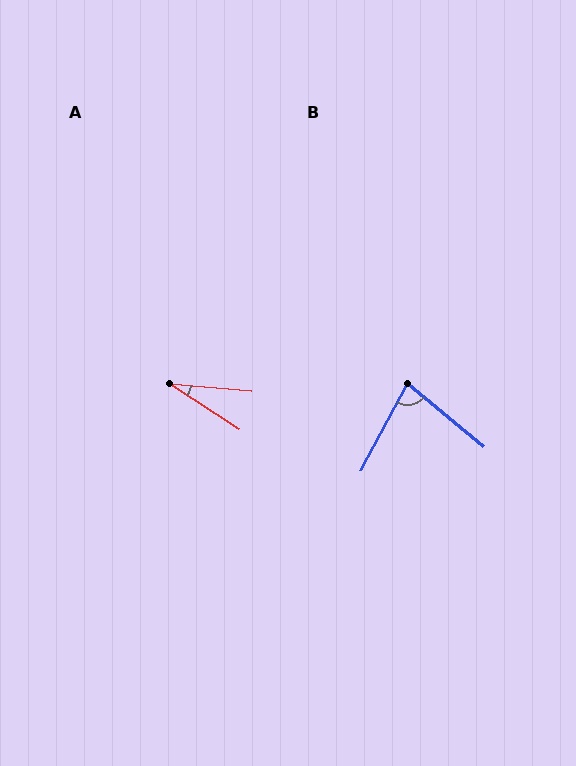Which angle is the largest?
B, at approximately 78 degrees.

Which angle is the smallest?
A, at approximately 28 degrees.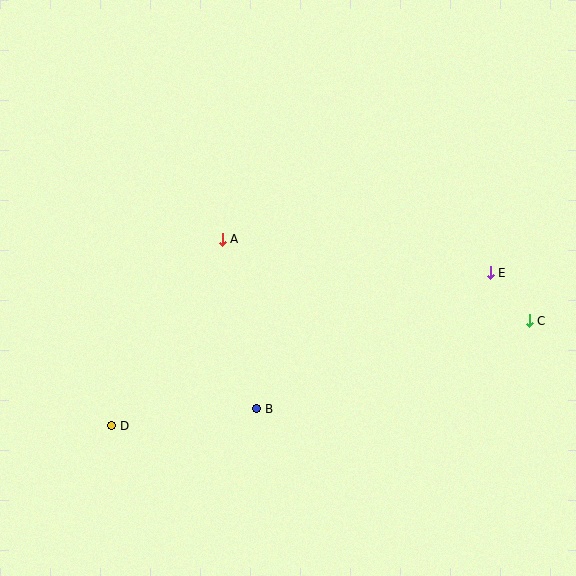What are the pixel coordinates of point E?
Point E is at (490, 273).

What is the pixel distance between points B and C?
The distance between B and C is 286 pixels.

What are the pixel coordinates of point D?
Point D is at (112, 426).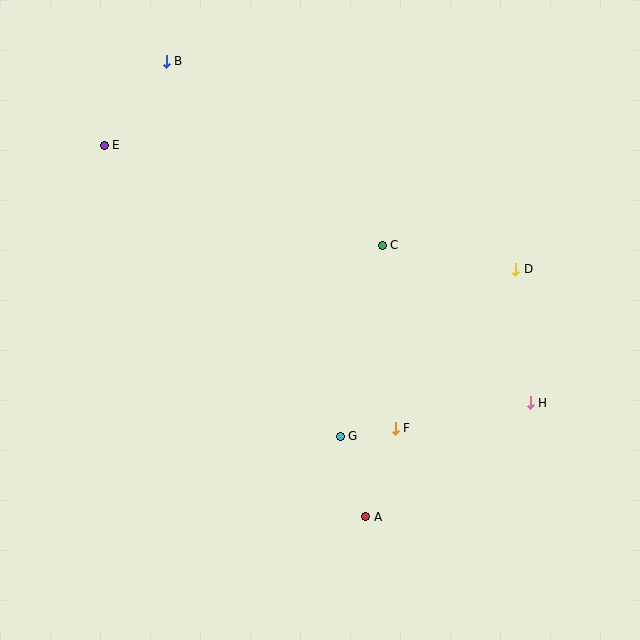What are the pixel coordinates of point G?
Point G is at (340, 436).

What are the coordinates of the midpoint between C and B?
The midpoint between C and B is at (274, 153).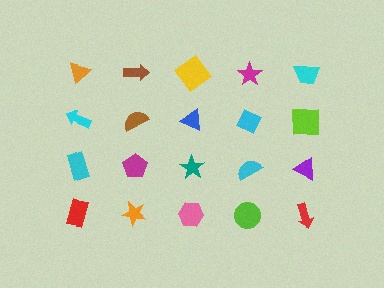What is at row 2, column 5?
A lime square.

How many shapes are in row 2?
5 shapes.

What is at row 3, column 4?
A cyan semicircle.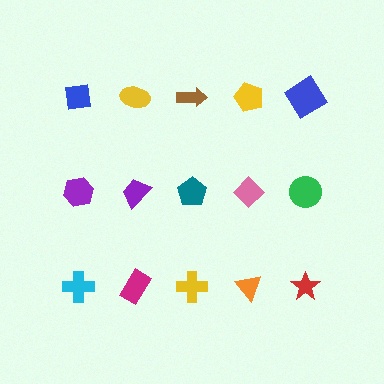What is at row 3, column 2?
A magenta rectangle.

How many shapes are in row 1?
5 shapes.